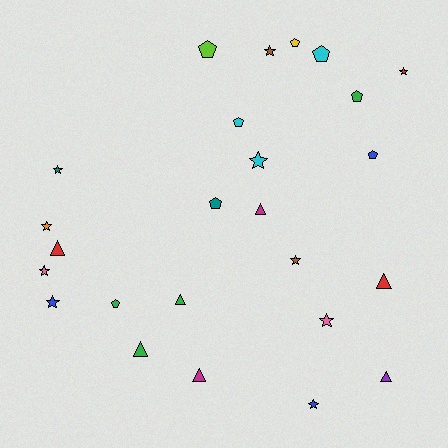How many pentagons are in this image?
There are 8 pentagons.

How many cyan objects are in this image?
There are 3 cyan objects.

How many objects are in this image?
There are 25 objects.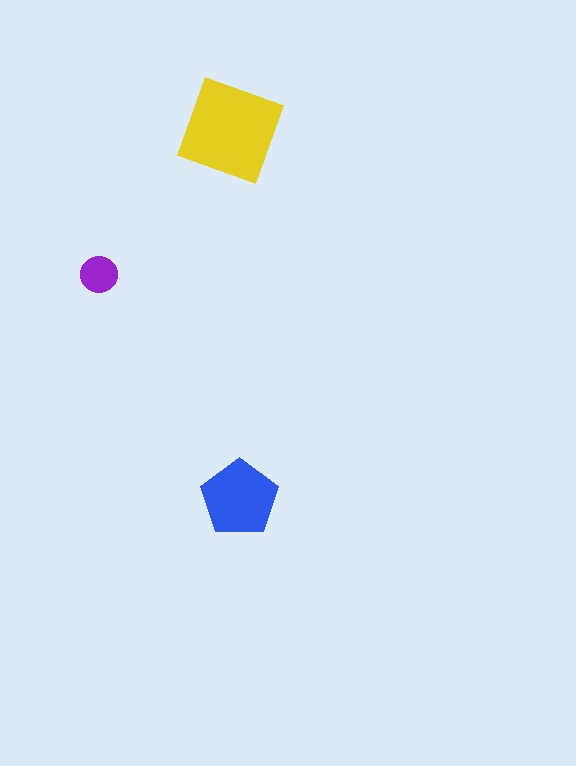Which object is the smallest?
The purple circle.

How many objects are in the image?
There are 3 objects in the image.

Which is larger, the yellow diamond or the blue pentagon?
The yellow diamond.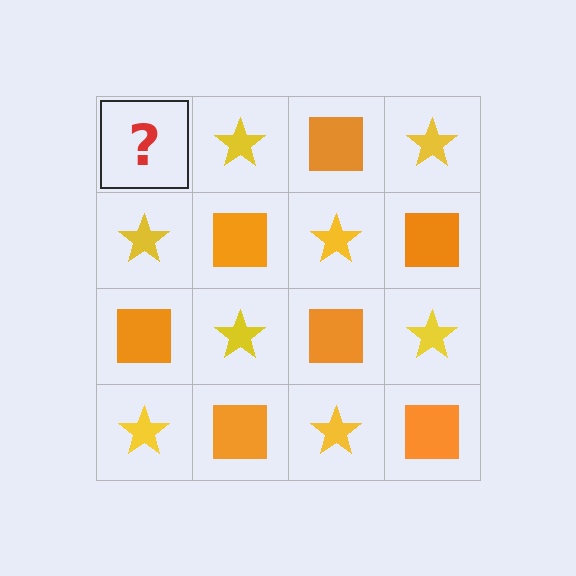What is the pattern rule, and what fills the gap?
The rule is that it alternates orange square and yellow star in a checkerboard pattern. The gap should be filled with an orange square.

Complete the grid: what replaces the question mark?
The question mark should be replaced with an orange square.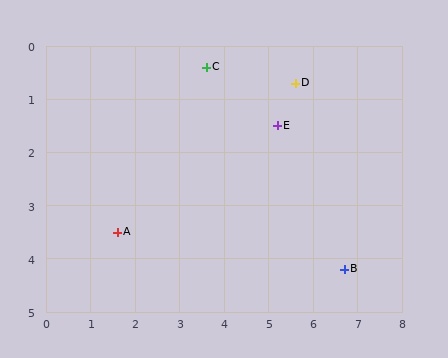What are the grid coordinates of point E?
Point E is at approximately (5.2, 1.5).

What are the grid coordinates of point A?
Point A is at approximately (1.6, 3.5).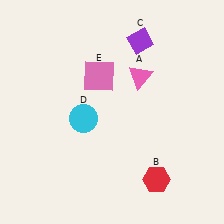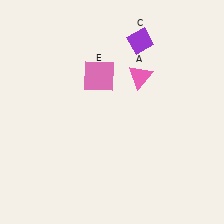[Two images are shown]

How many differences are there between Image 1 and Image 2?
There are 2 differences between the two images.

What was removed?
The cyan circle (D), the red hexagon (B) were removed in Image 2.